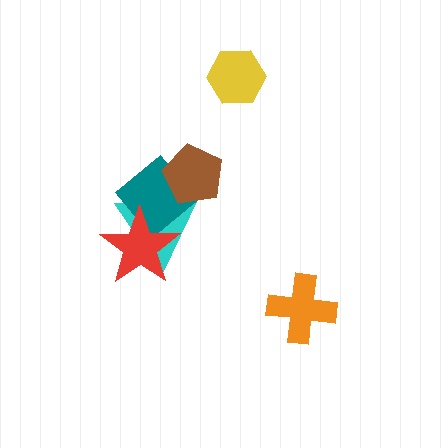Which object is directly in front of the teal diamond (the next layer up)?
The brown pentagon is directly in front of the teal diamond.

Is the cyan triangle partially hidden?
Yes, it is partially covered by another shape.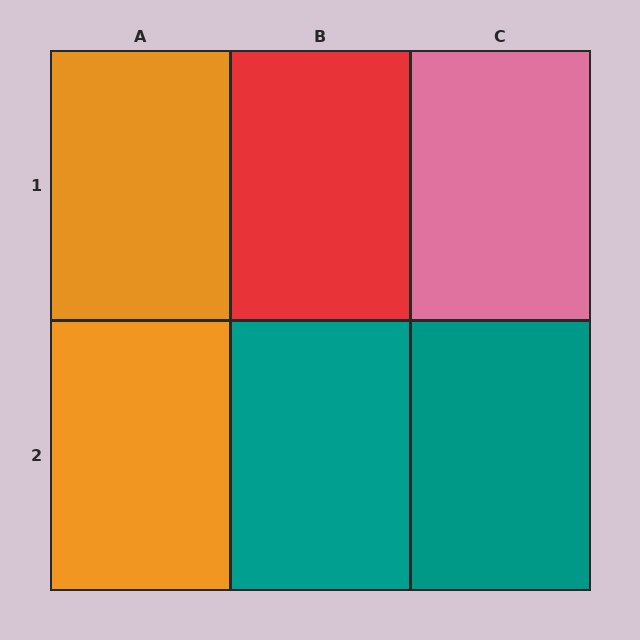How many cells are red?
1 cell is red.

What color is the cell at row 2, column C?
Teal.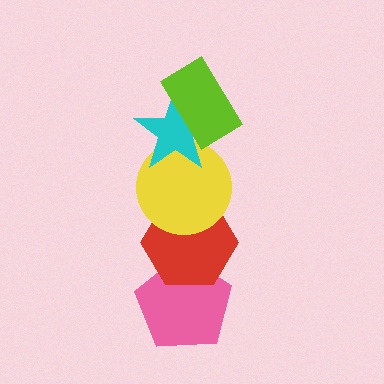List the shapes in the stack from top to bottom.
From top to bottom: the lime rectangle, the cyan star, the yellow circle, the red hexagon, the pink pentagon.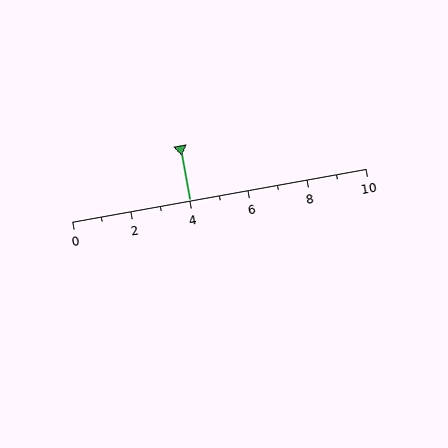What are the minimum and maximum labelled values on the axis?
The axis runs from 0 to 10.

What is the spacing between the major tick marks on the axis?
The major ticks are spaced 2 apart.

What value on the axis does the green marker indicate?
The marker indicates approximately 4.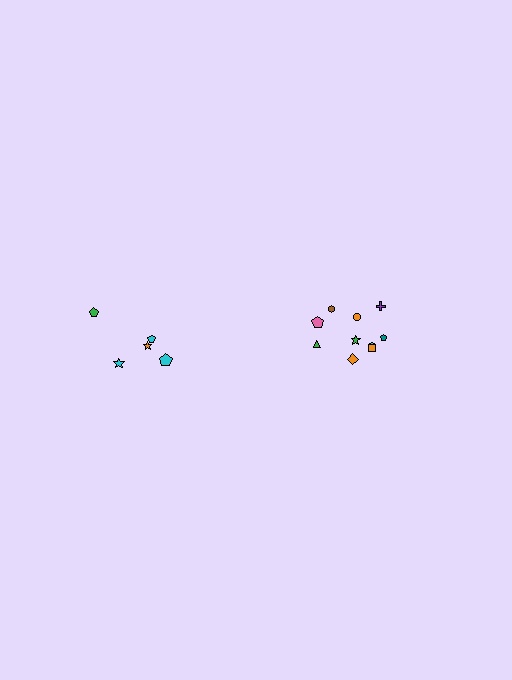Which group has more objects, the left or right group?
The right group.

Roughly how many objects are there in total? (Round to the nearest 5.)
Roughly 15 objects in total.